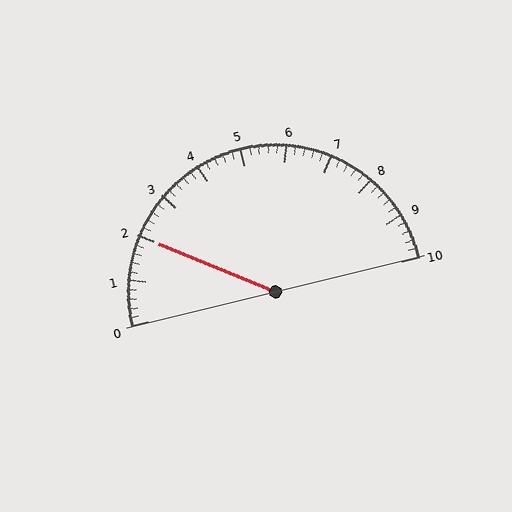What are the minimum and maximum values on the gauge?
The gauge ranges from 0 to 10.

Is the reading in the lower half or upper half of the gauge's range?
The reading is in the lower half of the range (0 to 10).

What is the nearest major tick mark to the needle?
The nearest major tick mark is 2.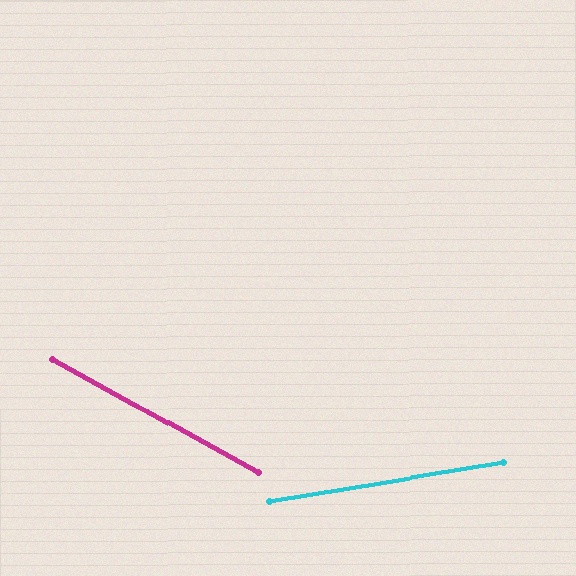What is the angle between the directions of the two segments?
Approximately 38 degrees.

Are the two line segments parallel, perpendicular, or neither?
Neither parallel nor perpendicular — they differ by about 38°.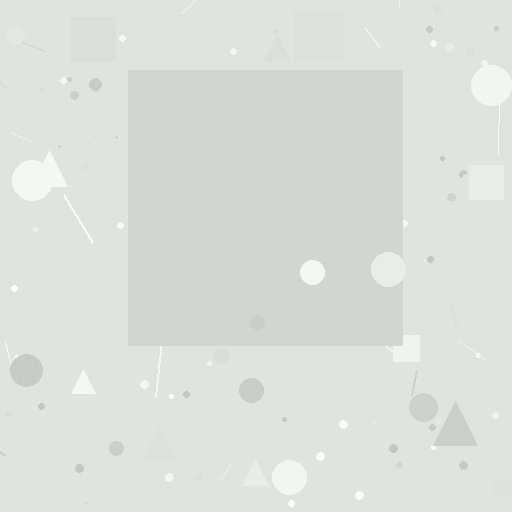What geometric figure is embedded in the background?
A square is embedded in the background.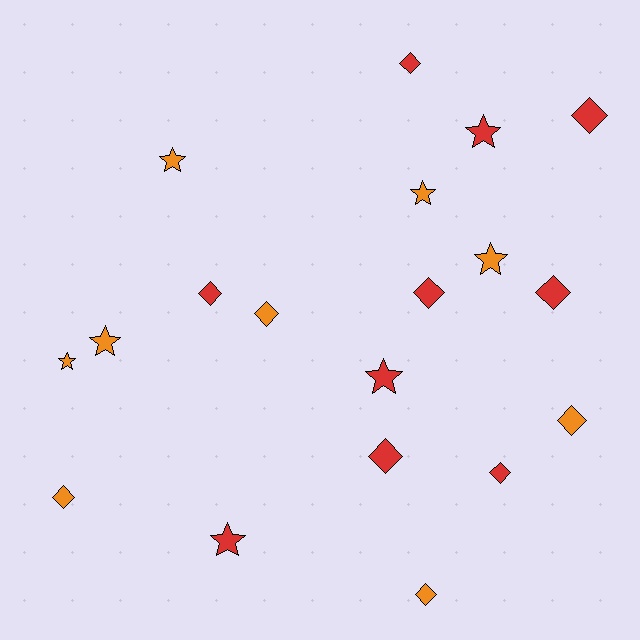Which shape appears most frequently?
Diamond, with 11 objects.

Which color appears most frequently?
Red, with 10 objects.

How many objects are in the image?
There are 19 objects.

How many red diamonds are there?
There are 7 red diamonds.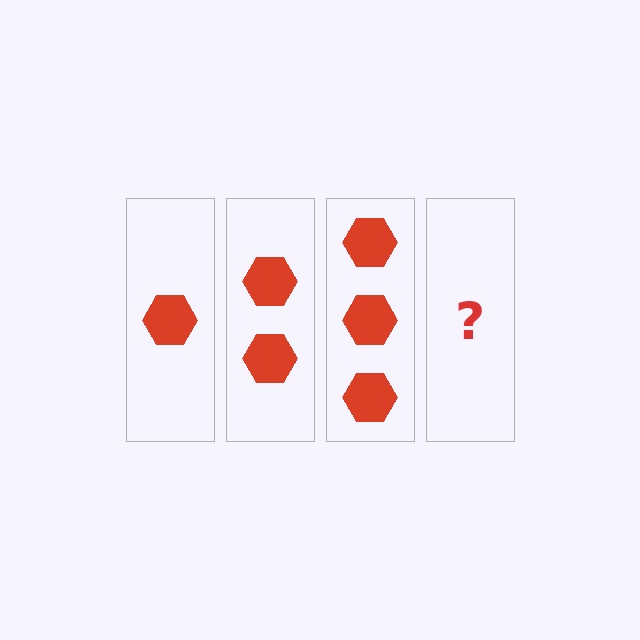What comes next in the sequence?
The next element should be 4 hexagons.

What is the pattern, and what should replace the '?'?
The pattern is that each step adds one more hexagon. The '?' should be 4 hexagons.